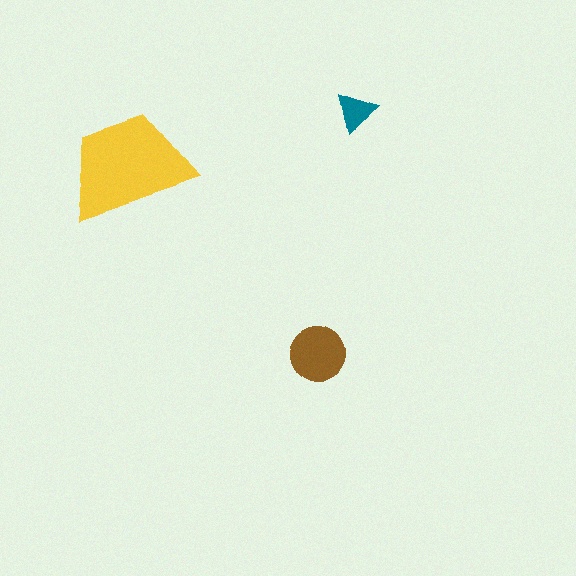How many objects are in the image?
There are 3 objects in the image.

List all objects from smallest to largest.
The teal triangle, the brown circle, the yellow trapezoid.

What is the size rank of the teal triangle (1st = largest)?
3rd.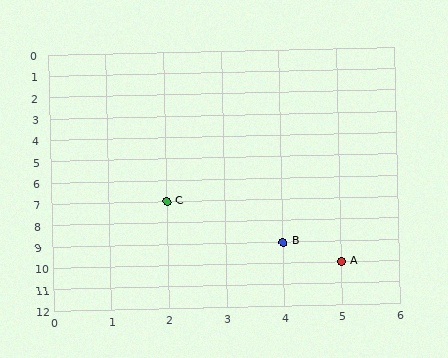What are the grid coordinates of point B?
Point B is at grid coordinates (4, 9).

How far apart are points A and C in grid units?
Points A and C are 3 columns and 3 rows apart (about 4.2 grid units diagonally).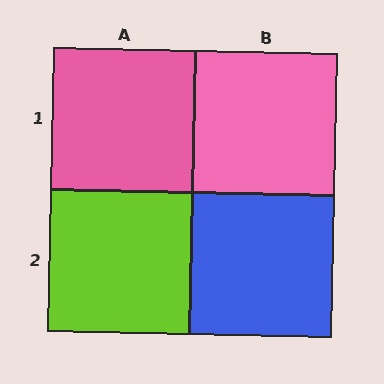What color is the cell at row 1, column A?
Pink.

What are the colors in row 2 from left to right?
Lime, blue.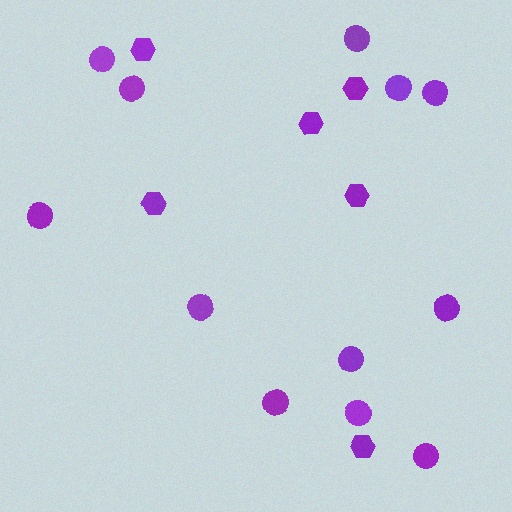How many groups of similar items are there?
There are 2 groups: one group of circles (12) and one group of hexagons (6).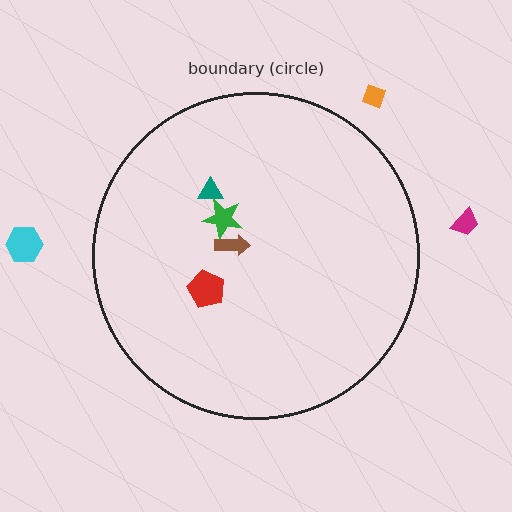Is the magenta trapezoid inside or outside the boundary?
Outside.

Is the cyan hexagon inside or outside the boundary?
Outside.